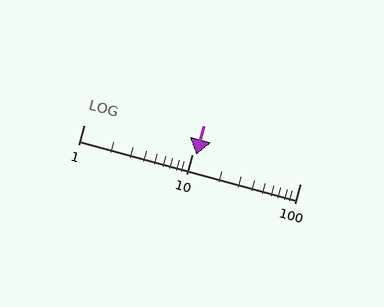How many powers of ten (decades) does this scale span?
The scale spans 2 decades, from 1 to 100.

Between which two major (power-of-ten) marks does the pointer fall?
The pointer is between 10 and 100.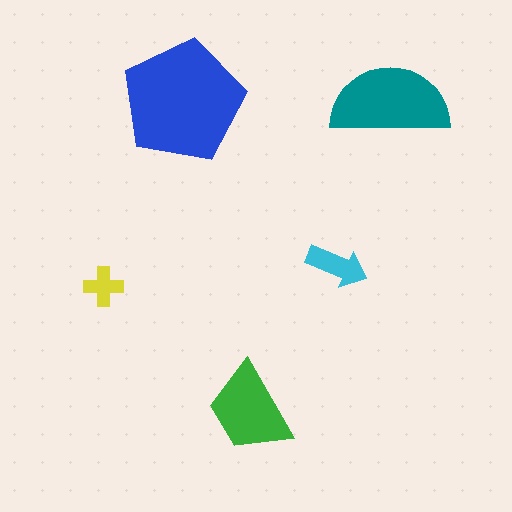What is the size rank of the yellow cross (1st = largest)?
5th.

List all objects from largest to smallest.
The blue pentagon, the teal semicircle, the green trapezoid, the cyan arrow, the yellow cross.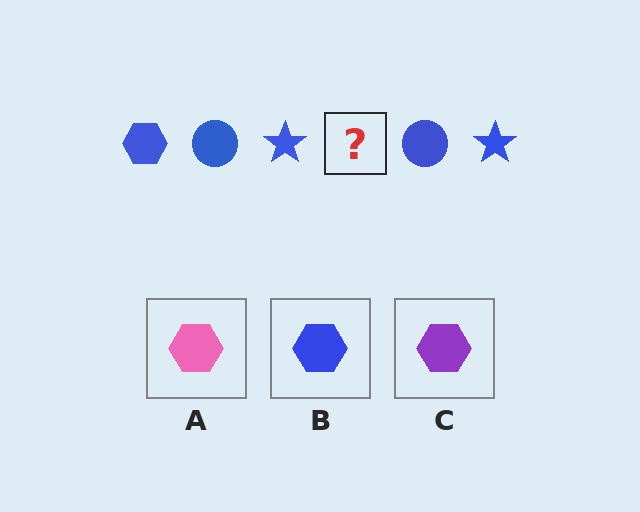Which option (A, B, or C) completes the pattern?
B.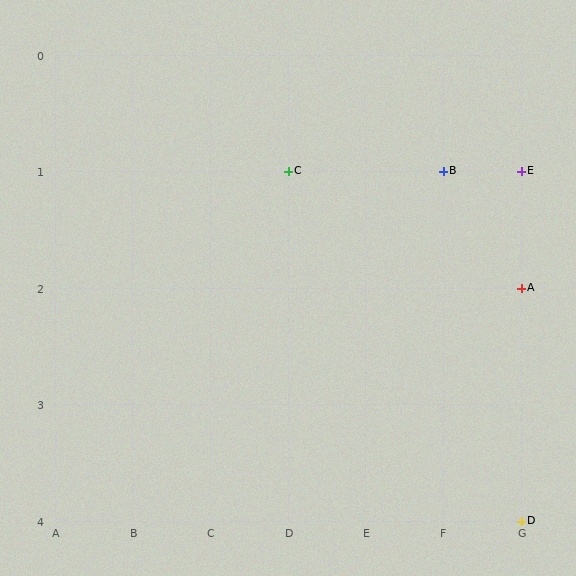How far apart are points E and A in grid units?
Points E and A are 1 row apart.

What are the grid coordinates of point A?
Point A is at grid coordinates (G, 2).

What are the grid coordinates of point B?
Point B is at grid coordinates (F, 1).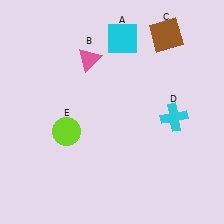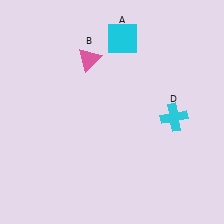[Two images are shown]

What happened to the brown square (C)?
The brown square (C) was removed in Image 2. It was in the top-right area of Image 1.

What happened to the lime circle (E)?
The lime circle (E) was removed in Image 2. It was in the bottom-left area of Image 1.